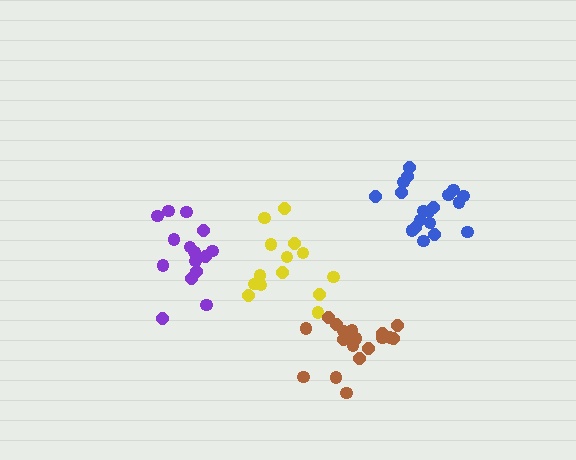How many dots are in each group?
Group 1: 14 dots, Group 2: 15 dots, Group 3: 19 dots, Group 4: 19 dots (67 total).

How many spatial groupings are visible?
There are 4 spatial groupings.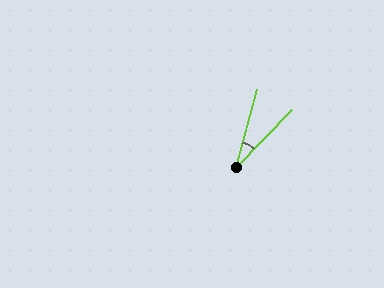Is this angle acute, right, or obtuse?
It is acute.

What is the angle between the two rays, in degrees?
Approximately 29 degrees.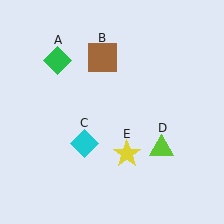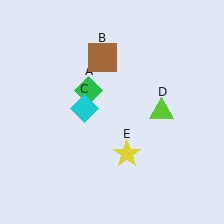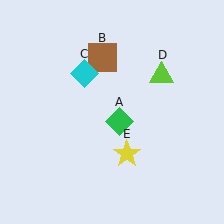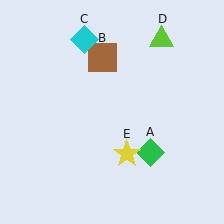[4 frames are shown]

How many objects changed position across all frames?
3 objects changed position: green diamond (object A), cyan diamond (object C), lime triangle (object D).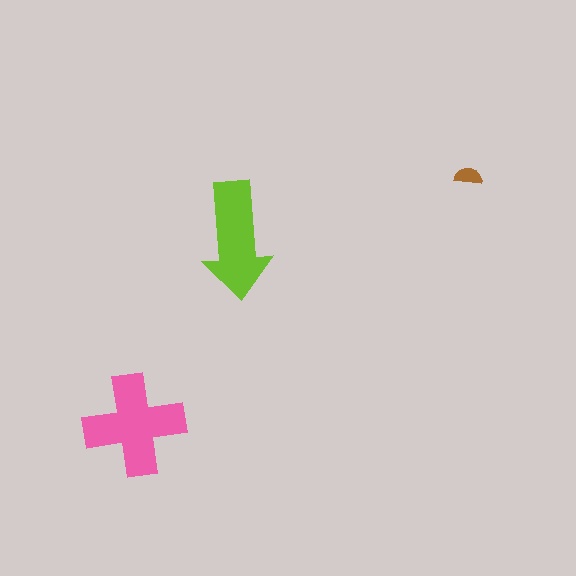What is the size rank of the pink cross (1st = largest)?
1st.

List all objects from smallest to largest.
The brown semicircle, the lime arrow, the pink cross.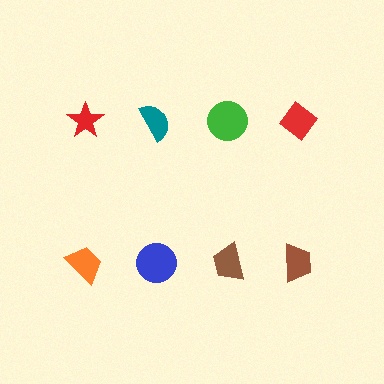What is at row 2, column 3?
A brown trapezoid.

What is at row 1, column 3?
A green circle.